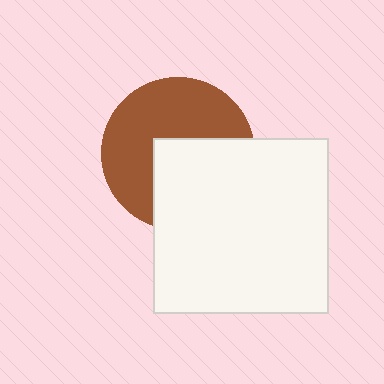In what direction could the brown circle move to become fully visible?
The brown circle could move toward the upper-left. That would shift it out from behind the white square entirely.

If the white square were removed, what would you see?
You would see the complete brown circle.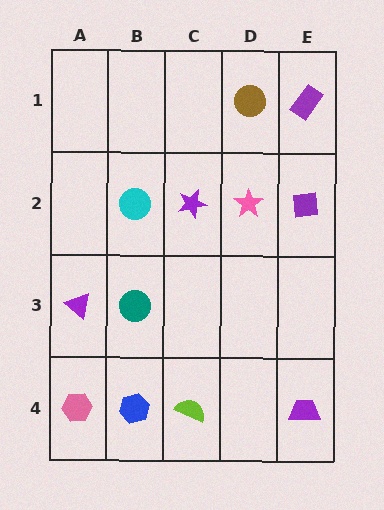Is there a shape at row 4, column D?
No, that cell is empty.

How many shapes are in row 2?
4 shapes.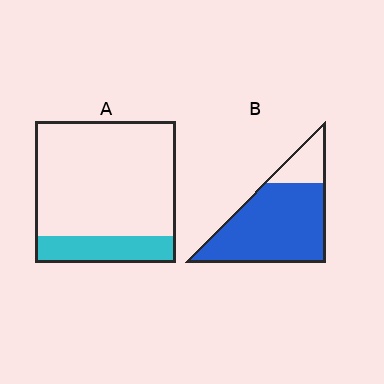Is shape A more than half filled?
No.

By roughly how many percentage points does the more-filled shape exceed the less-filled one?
By roughly 60 percentage points (B over A).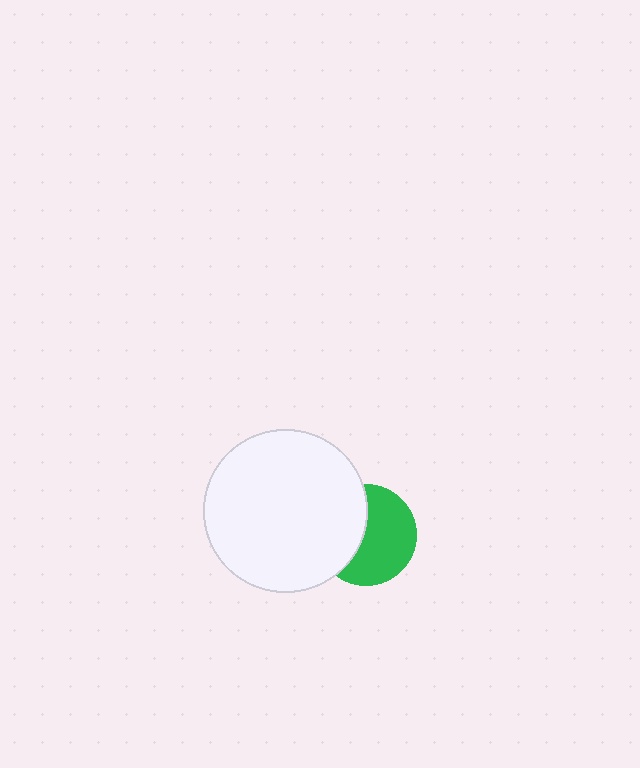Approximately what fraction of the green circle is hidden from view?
Roughly 41% of the green circle is hidden behind the white circle.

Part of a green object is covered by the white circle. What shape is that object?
It is a circle.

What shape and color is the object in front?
The object in front is a white circle.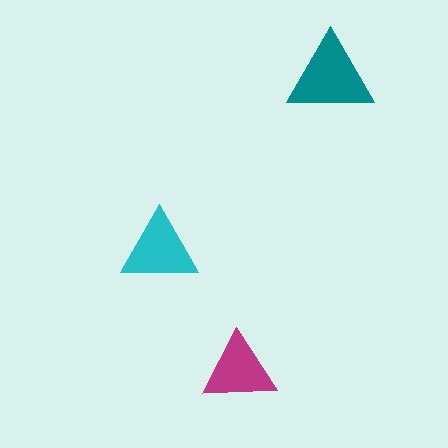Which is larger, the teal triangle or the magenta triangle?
The teal one.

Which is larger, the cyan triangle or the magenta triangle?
The cyan one.